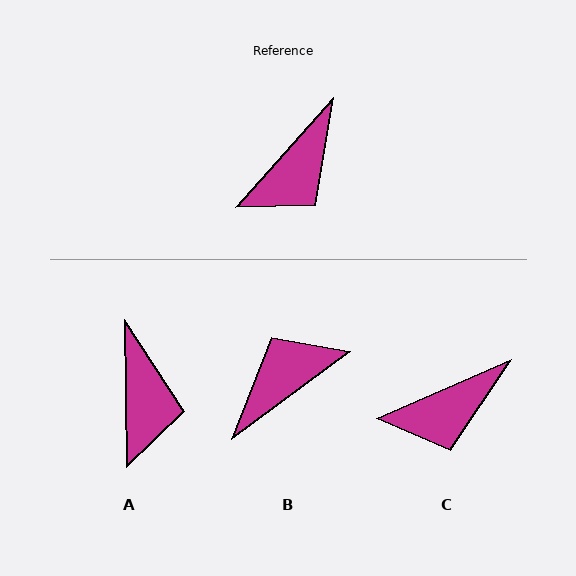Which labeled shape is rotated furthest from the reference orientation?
B, about 168 degrees away.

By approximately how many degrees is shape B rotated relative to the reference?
Approximately 168 degrees counter-clockwise.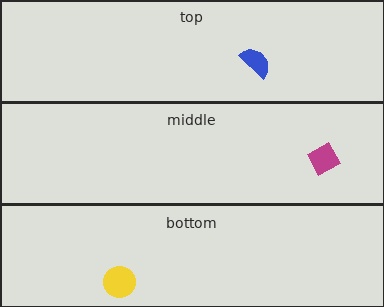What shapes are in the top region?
The blue semicircle.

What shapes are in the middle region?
The magenta diamond.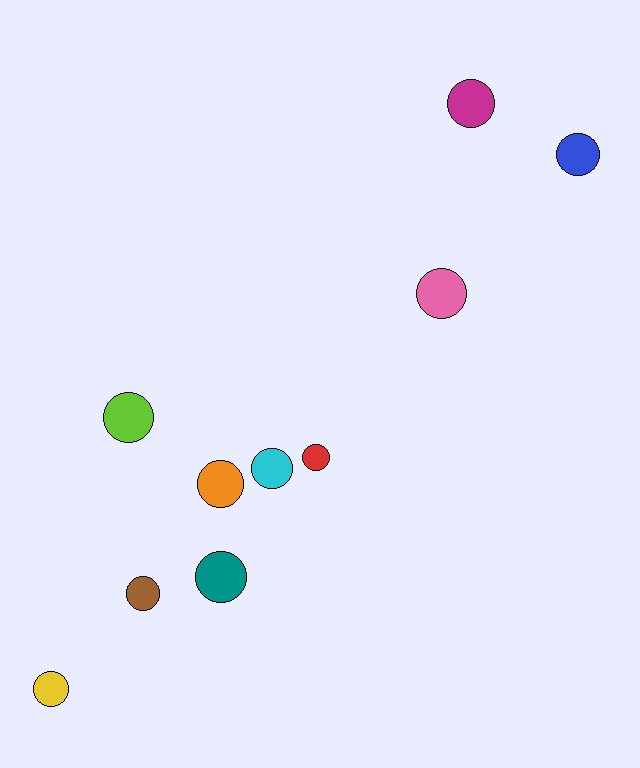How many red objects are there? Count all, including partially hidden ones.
There is 1 red object.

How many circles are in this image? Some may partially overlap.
There are 10 circles.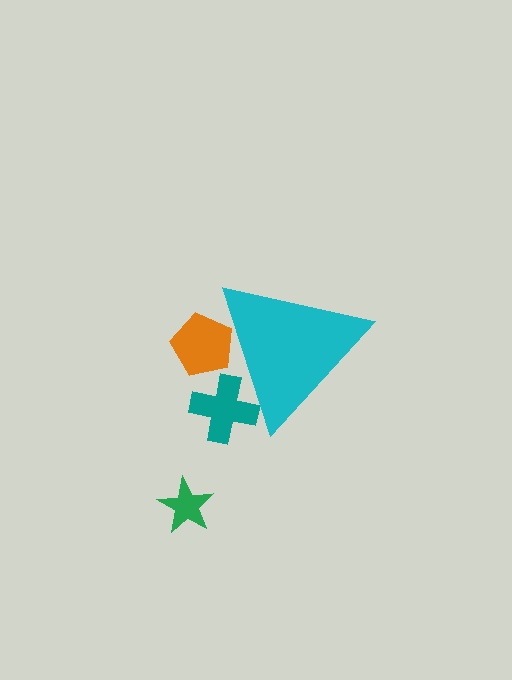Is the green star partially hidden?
No, the green star is fully visible.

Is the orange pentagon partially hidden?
Yes, the orange pentagon is partially hidden behind the cyan triangle.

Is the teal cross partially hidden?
Yes, the teal cross is partially hidden behind the cyan triangle.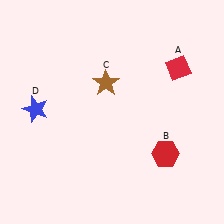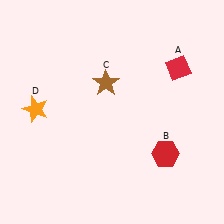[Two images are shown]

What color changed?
The star (D) changed from blue in Image 1 to orange in Image 2.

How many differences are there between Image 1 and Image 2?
There is 1 difference between the two images.